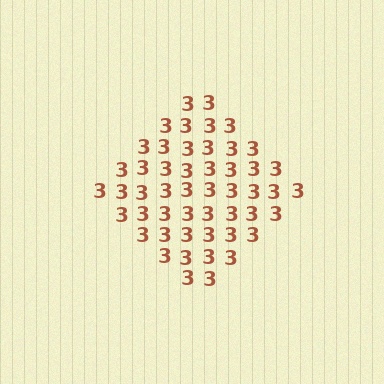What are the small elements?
The small elements are digit 3's.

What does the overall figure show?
The overall figure shows a diamond.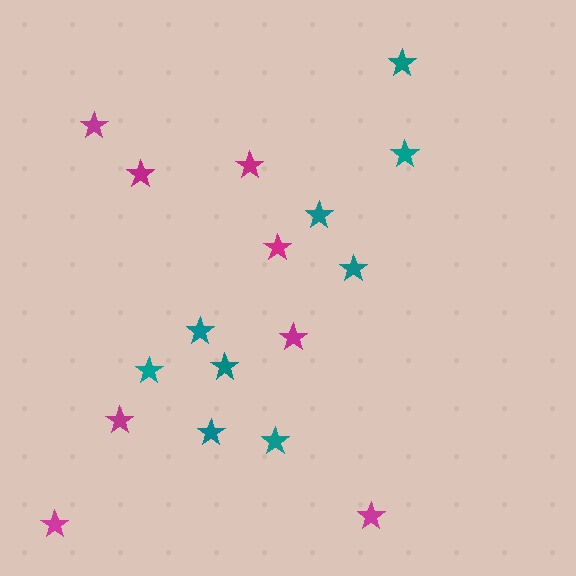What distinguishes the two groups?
There are 2 groups: one group of magenta stars (8) and one group of teal stars (9).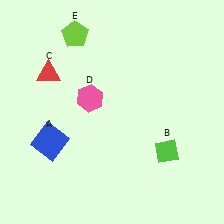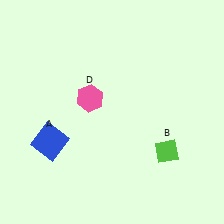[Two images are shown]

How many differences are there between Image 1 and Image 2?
There are 2 differences between the two images.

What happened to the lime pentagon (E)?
The lime pentagon (E) was removed in Image 2. It was in the top-left area of Image 1.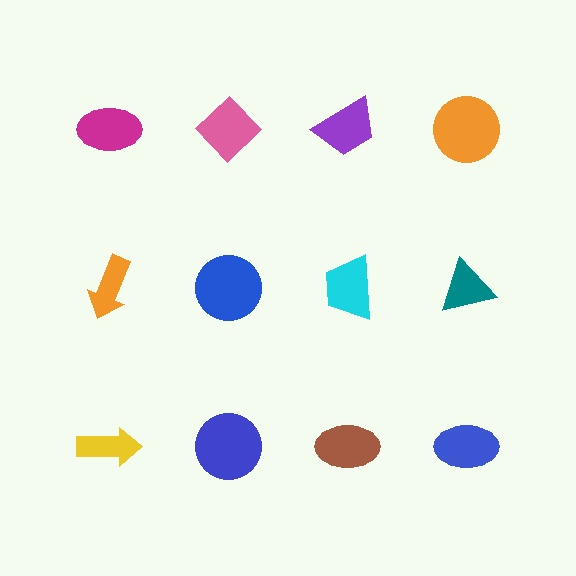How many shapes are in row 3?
4 shapes.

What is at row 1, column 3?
A purple trapezoid.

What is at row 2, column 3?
A cyan trapezoid.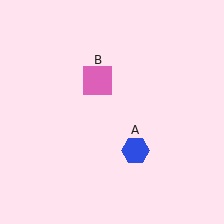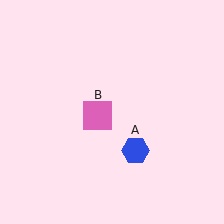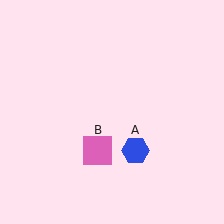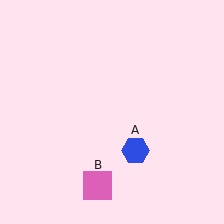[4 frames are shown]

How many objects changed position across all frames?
1 object changed position: pink square (object B).